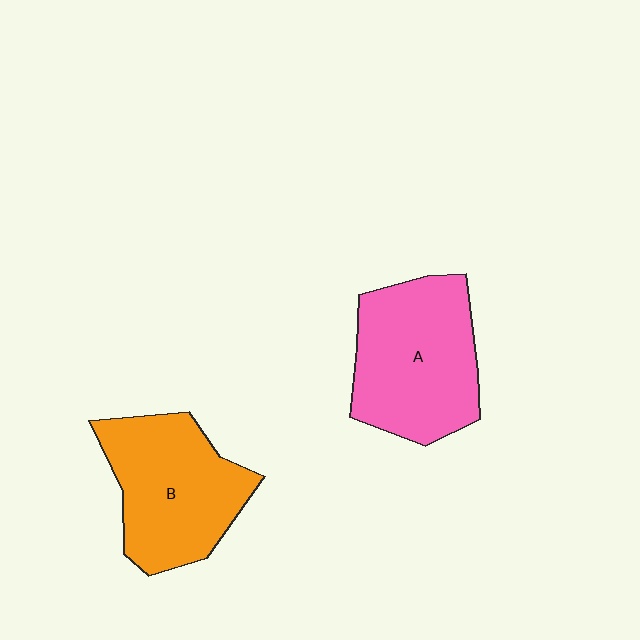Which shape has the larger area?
Shape A (pink).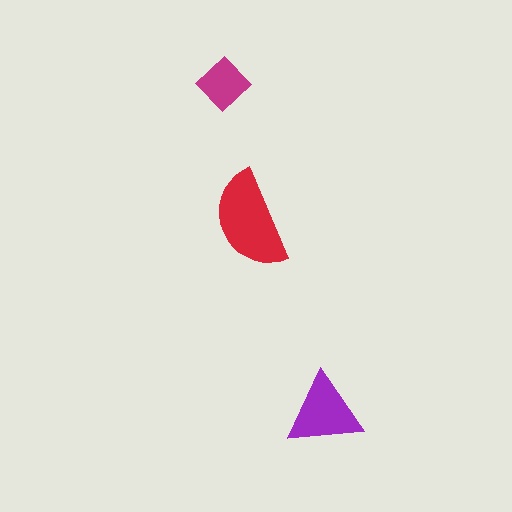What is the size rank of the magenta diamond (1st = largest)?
3rd.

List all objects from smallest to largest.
The magenta diamond, the purple triangle, the red semicircle.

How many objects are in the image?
There are 3 objects in the image.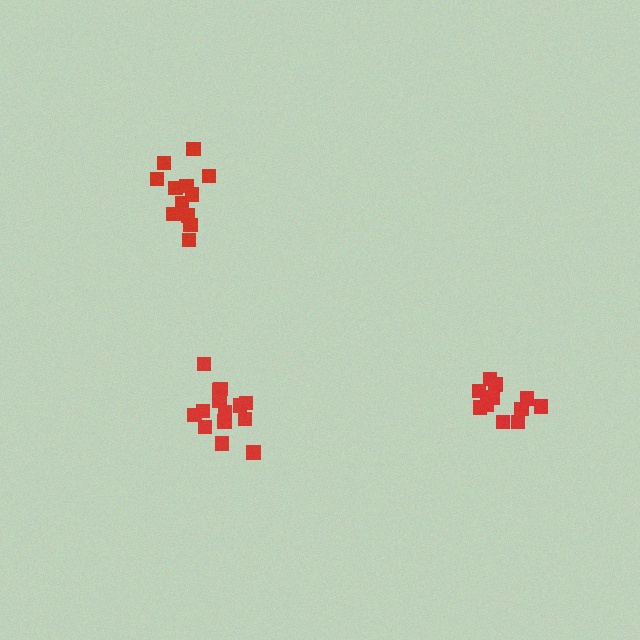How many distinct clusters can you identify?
There are 3 distinct clusters.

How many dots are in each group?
Group 1: 12 dots, Group 2: 14 dots, Group 3: 11 dots (37 total).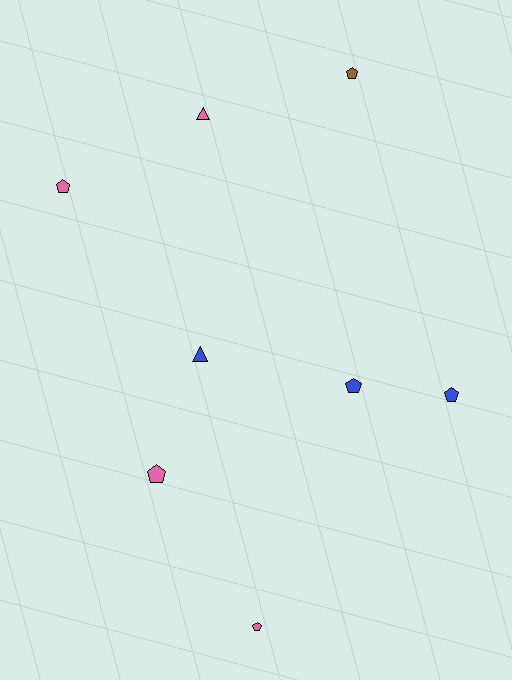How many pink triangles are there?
There is 1 pink triangle.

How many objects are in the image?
There are 8 objects.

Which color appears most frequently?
Pink, with 4 objects.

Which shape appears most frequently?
Pentagon, with 6 objects.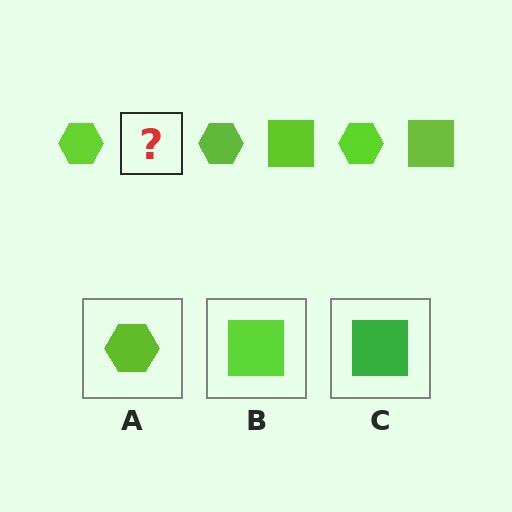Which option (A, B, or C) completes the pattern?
B.